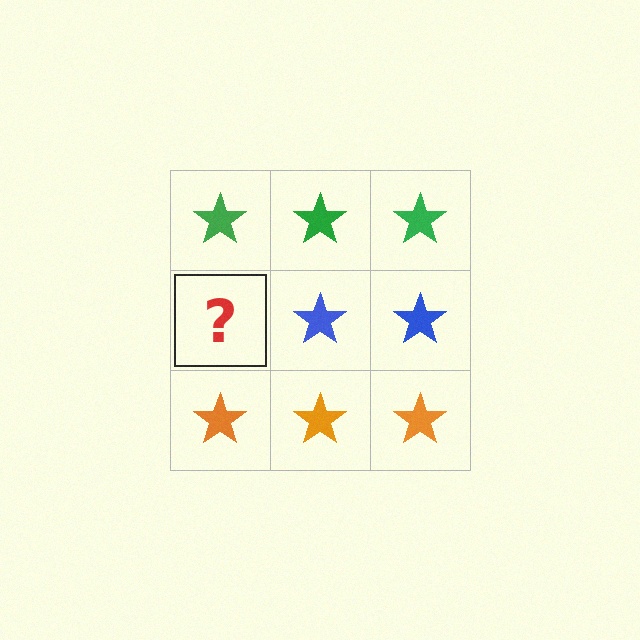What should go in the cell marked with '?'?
The missing cell should contain a blue star.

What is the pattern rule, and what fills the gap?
The rule is that each row has a consistent color. The gap should be filled with a blue star.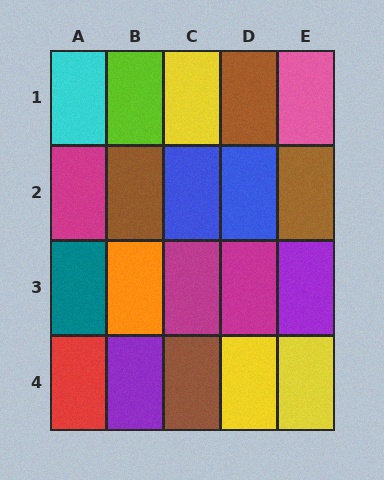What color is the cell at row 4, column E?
Yellow.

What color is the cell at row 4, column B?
Purple.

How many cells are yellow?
3 cells are yellow.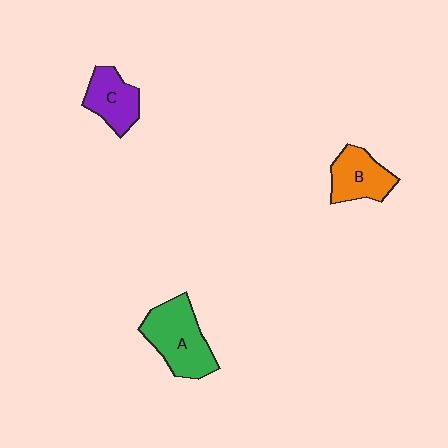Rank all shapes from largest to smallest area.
From largest to smallest: A (green), B (orange), C (purple).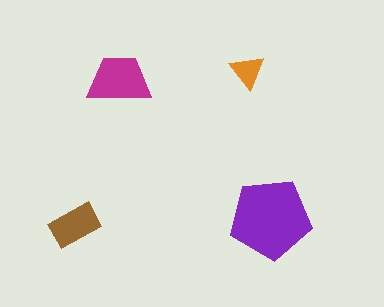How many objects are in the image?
There are 4 objects in the image.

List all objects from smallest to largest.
The orange triangle, the brown rectangle, the magenta trapezoid, the purple pentagon.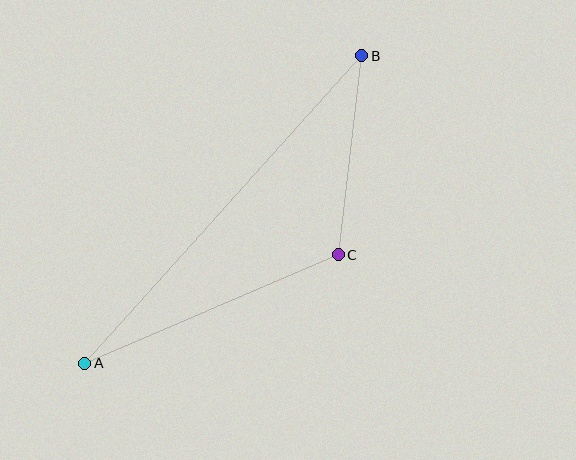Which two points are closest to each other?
Points B and C are closest to each other.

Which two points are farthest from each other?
Points A and B are farthest from each other.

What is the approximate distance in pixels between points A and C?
The distance between A and C is approximately 276 pixels.